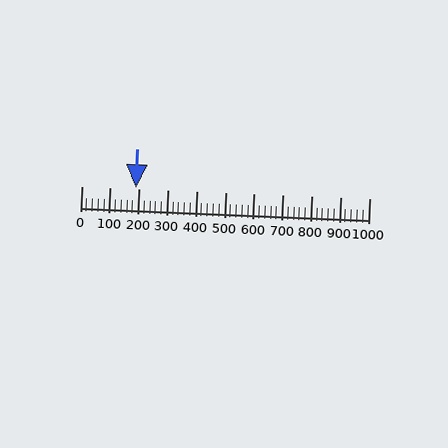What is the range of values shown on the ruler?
The ruler shows values from 0 to 1000.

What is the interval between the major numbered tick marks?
The major tick marks are spaced 100 units apart.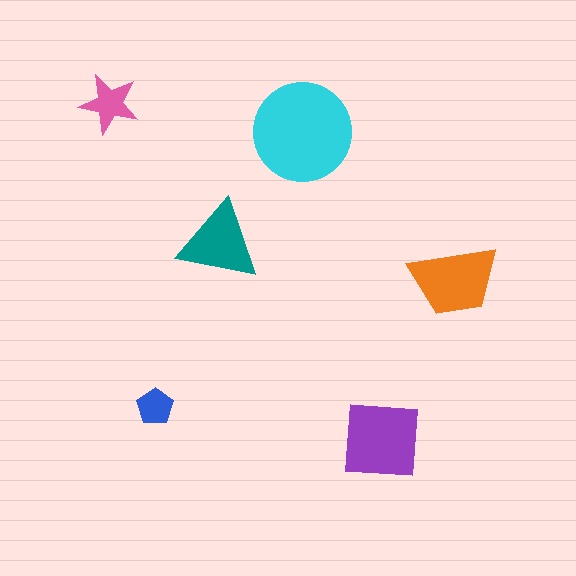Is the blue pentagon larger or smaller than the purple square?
Smaller.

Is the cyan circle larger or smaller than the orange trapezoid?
Larger.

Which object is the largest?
The cyan circle.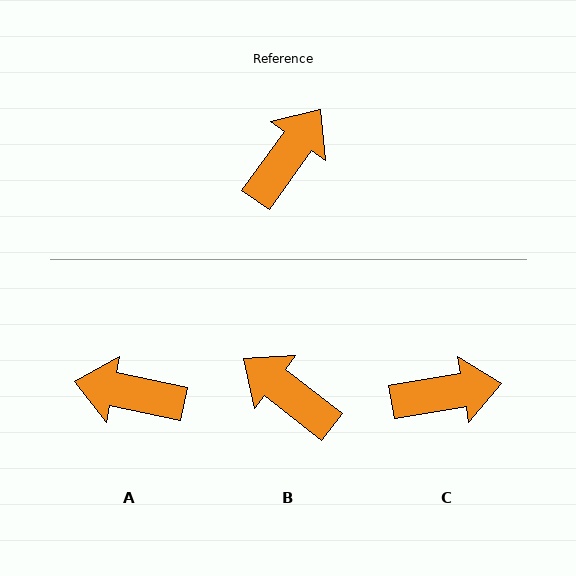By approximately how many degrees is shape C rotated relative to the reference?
Approximately 44 degrees clockwise.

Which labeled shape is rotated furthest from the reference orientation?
A, about 114 degrees away.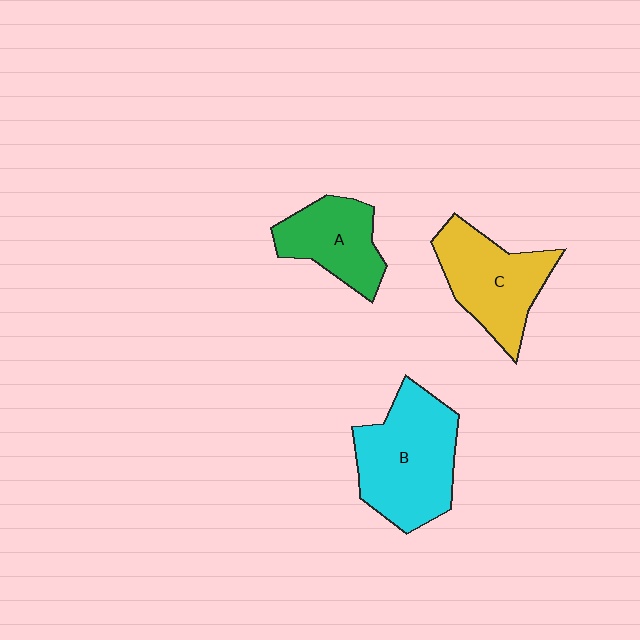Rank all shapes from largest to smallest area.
From largest to smallest: B (cyan), C (yellow), A (green).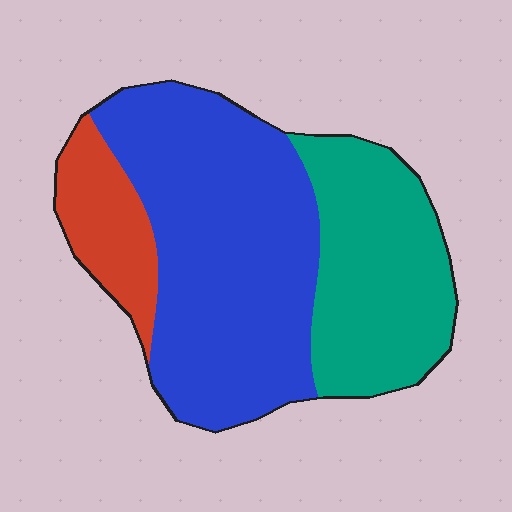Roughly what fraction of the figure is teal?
Teal takes up about one third (1/3) of the figure.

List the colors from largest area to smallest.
From largest to smallest: blue, teal, red.